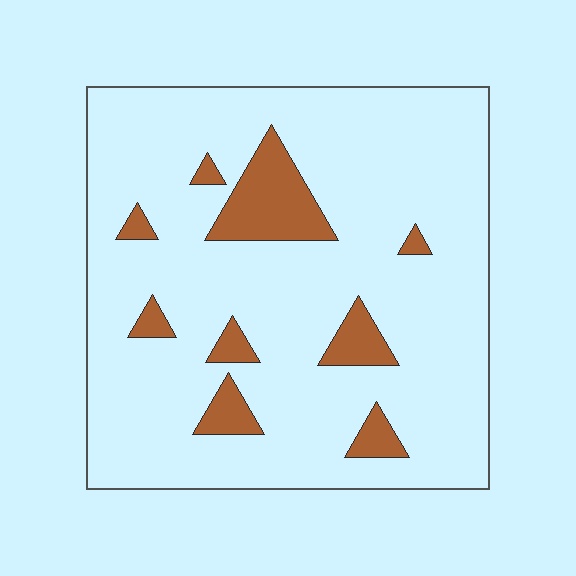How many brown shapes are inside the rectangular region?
9.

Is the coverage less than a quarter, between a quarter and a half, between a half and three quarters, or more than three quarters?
Less than a quarter.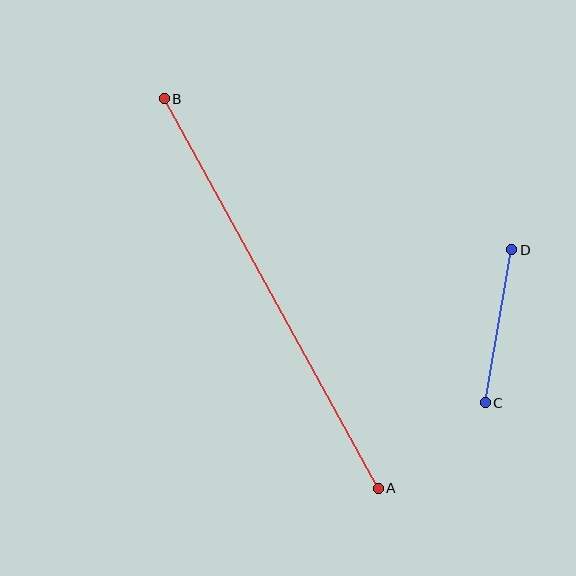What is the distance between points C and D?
The distance is approximately 155 pixels.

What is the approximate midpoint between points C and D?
The midpoint is at approximately (499, 326) pixels.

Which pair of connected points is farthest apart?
Points A and B are farthest apart.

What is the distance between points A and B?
The distance is approximately 444 pixels.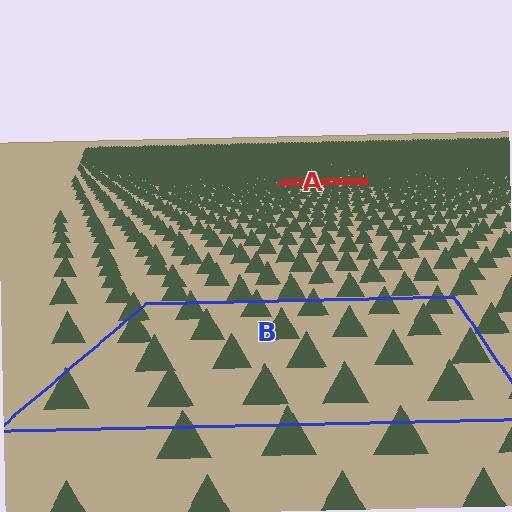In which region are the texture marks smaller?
The texture marks are smaller in region A, because it is farther away.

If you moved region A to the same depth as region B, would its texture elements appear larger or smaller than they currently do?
They would appear larger. At a closer depth, the same texture elements are projected at a bigger on-screen size.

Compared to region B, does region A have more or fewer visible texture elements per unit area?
Region A has more texture elements per unit area — they are packed more densely because it is farther away.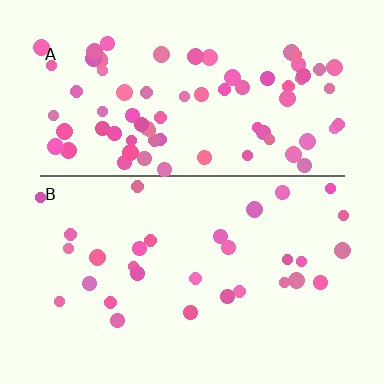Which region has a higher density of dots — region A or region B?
A (the top).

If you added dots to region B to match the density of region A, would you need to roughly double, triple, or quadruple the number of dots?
Approximately triple.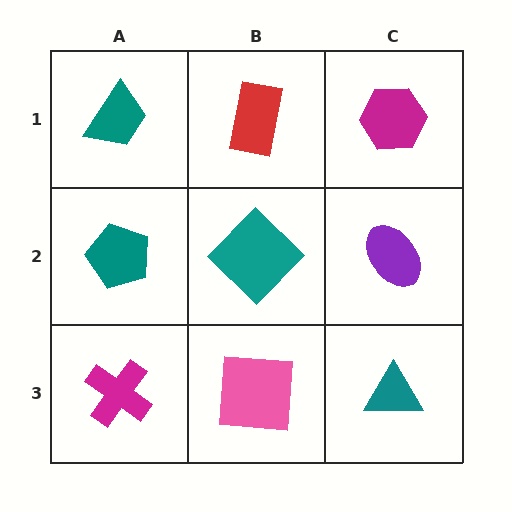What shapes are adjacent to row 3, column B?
A teal diamond (row 2, column B), a magenta cross (row 3, column A), a teal triangle (row 3, column C).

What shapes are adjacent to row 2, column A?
A teal trapezoid (row 1, column A), a magenta cross (row 3, column A), a teal diamond (row 2, column B).